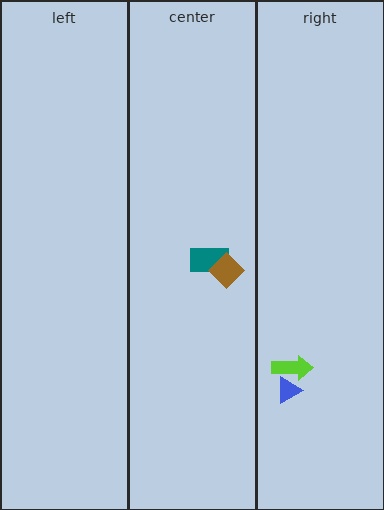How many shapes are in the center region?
2.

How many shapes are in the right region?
2.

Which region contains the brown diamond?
The center region.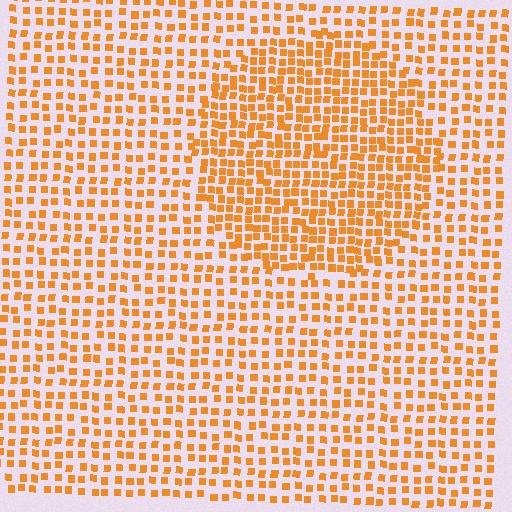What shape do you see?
I see a circle.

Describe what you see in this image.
The image contains small orange elements arranged at two different densities. A circle-shaped region is visible where the elements are more densely packed than the surrounding area.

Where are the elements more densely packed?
The elements are more densely packed inside the circle boundary.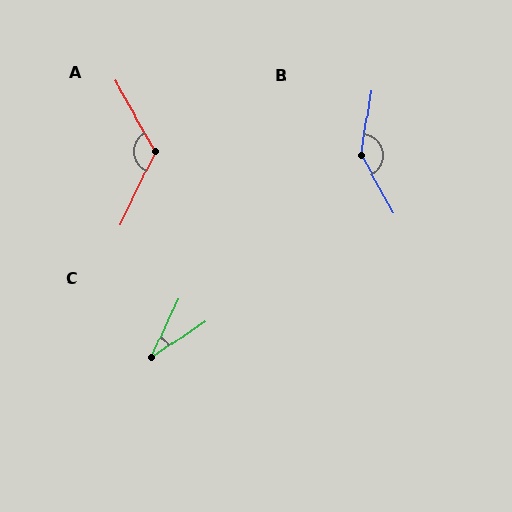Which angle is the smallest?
C, at approximately 31 degrees.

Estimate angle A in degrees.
Approximately 124 degrees.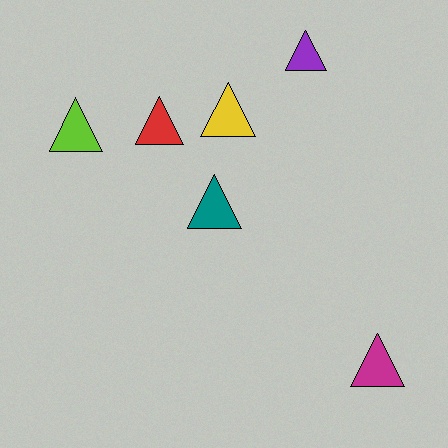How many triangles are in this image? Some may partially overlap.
There are 6 triangles.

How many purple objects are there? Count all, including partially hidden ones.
There is 1 purple object.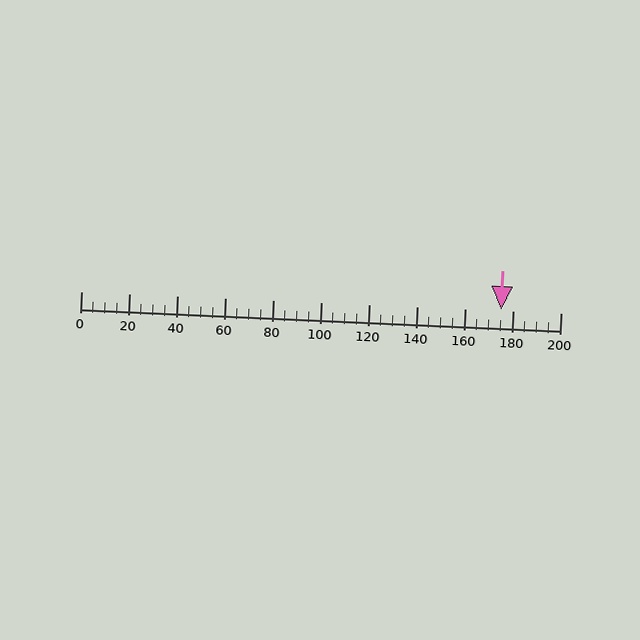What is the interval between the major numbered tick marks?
The major tick marks are spaced 20 units apart.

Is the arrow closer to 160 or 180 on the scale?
The arrow is closer to 180.